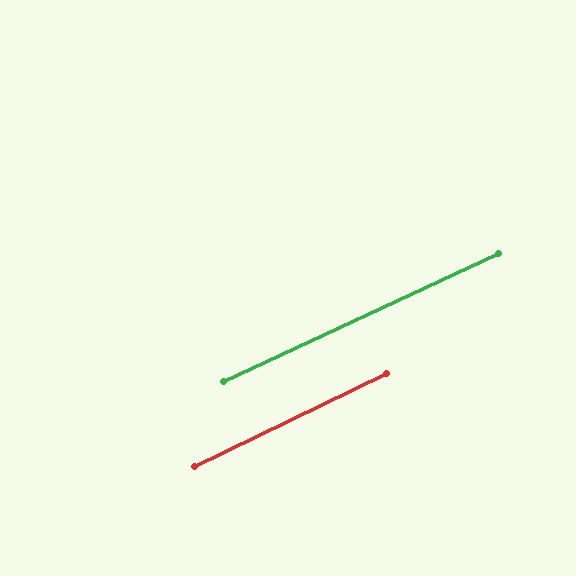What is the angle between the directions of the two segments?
Approximately 1 degree.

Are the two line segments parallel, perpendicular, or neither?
Parallel — their directions differ by only 0.9°.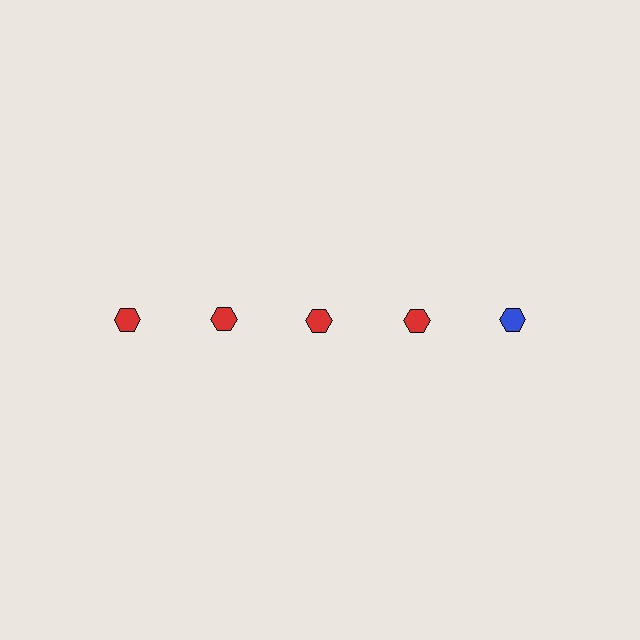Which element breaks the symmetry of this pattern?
The blue hexagon in the top row, rightmost column breaks the symmetry. All other shapes are red hexagons.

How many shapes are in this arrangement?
There are 5 shapes arranged in a grid pattern.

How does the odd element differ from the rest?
It has a different color: blue instead of red.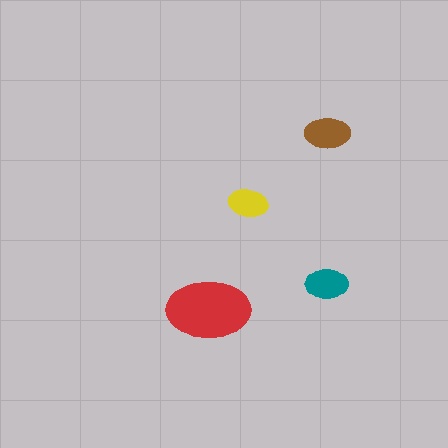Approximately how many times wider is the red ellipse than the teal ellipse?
About 2 times wider.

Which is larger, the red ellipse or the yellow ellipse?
The red one.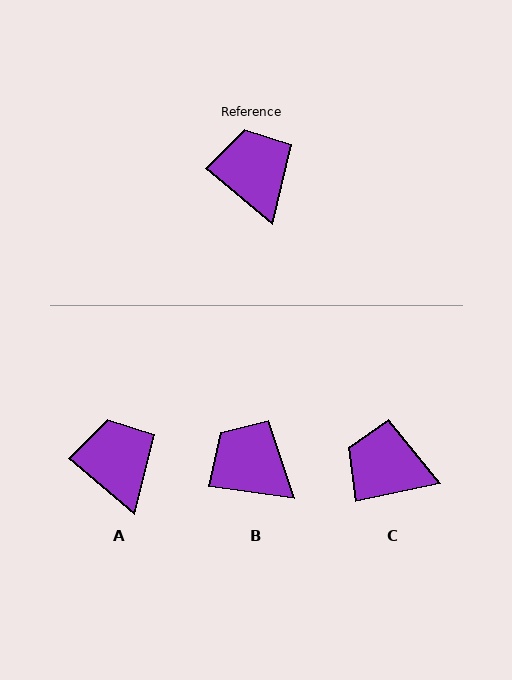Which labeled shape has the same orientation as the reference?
A.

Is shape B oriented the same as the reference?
No, it is off by about 32 degrees.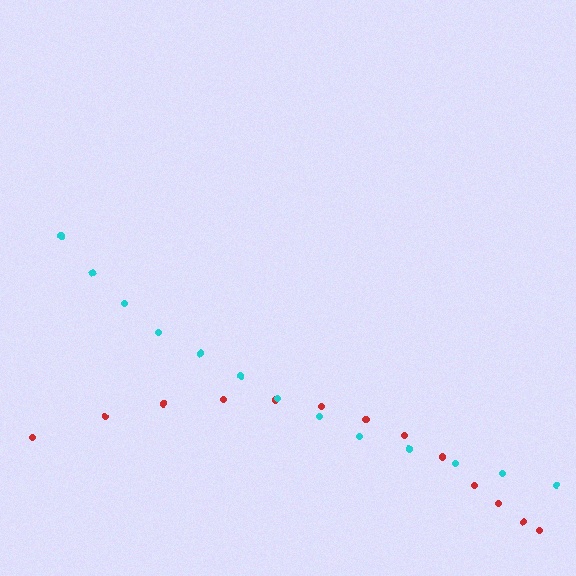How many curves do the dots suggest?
There are 2 distinct paths.